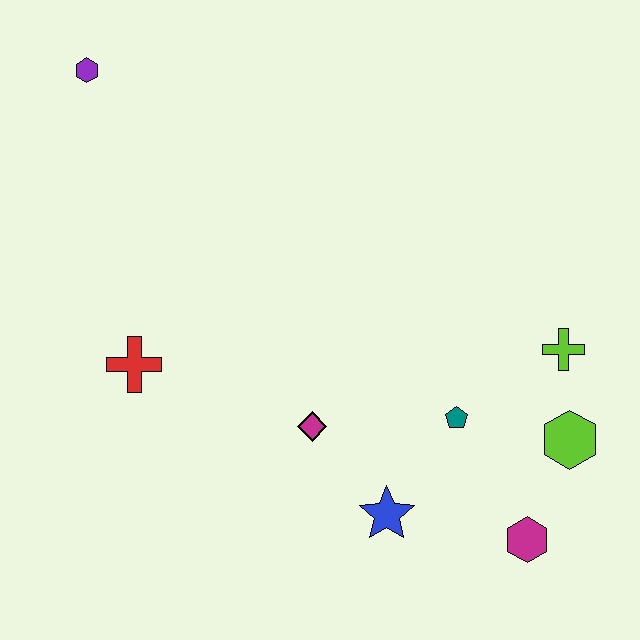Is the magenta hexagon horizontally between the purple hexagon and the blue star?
No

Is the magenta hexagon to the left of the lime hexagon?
Yes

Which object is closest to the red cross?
The magenta diamond is closest to the red cross.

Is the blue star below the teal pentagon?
Yes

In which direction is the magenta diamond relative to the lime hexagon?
The magenta diamond is to the left of the lime hexagon.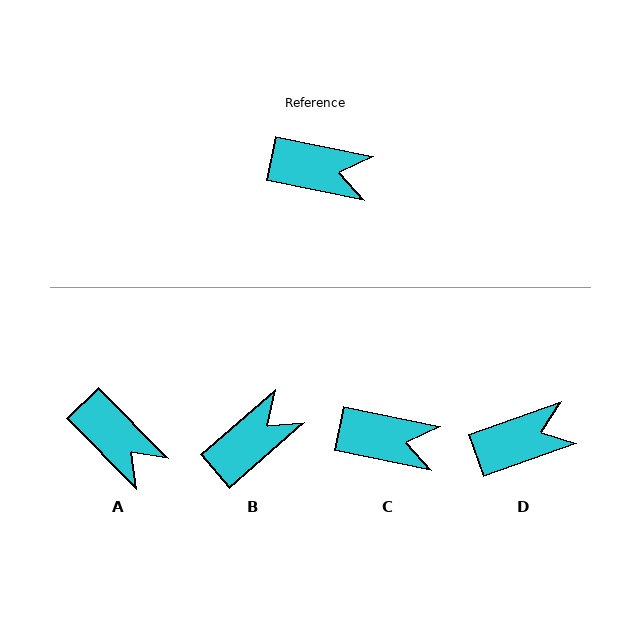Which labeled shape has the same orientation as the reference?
C.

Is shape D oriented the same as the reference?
No, it is off by about 31 degrees.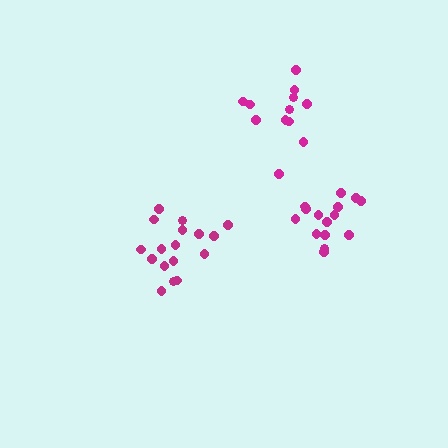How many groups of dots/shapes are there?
There are 3 groups.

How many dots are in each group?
Group 1: 15 dots, Group 2: 12 dots, Group 3: 17 dots (44 total).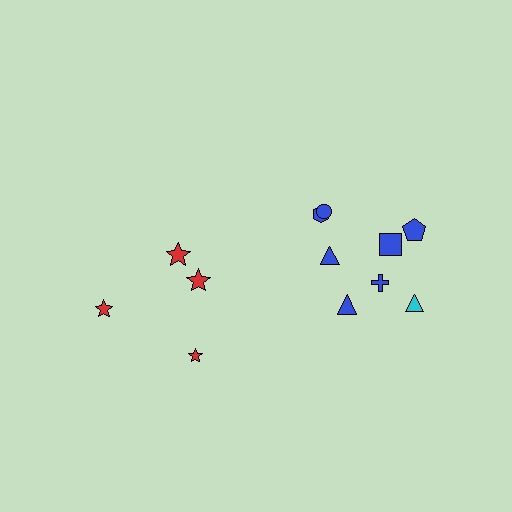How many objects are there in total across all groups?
There are 12 objects.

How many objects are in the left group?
There are 4 objects.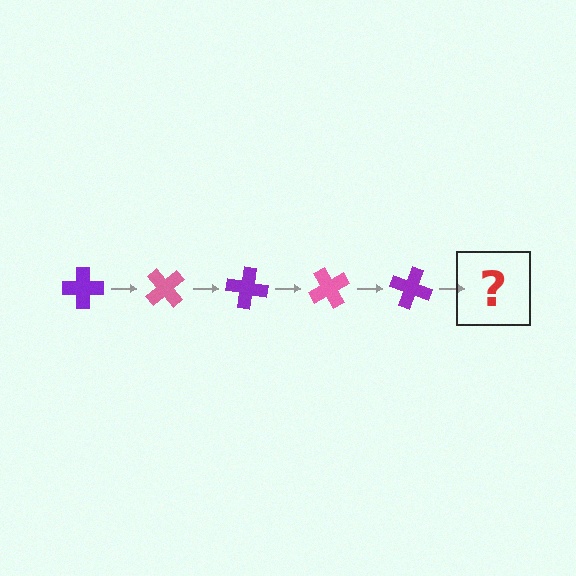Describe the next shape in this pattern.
It should be a pink cross, rotated 250 degrees from the start.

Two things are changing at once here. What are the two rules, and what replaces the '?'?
The two rules are that it rotates 50 degrees each step and the color cycles through purple and pink. The '?' should be a pink cross, rotated 250 degrees from the start.